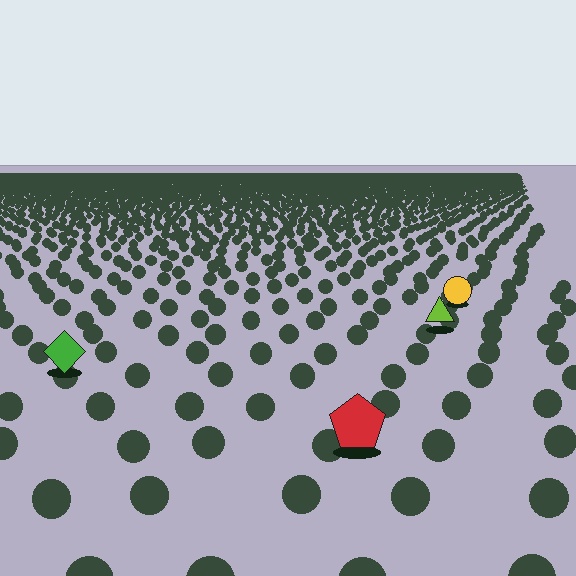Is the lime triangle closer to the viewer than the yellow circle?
Yes. The lime triangle is closer — you can tell from the texture gradient: the ground texture is coarser near it.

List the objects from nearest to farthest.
From nearest to farthest: the red pentagon, the green diamond, the lime triangle, the yellow circle.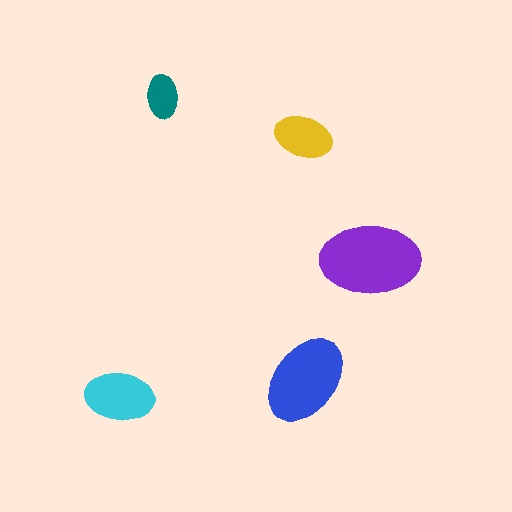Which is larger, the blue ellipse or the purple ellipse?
The purple one.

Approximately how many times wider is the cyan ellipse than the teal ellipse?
About 1.5 times wider.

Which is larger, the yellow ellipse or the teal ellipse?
The yellow one.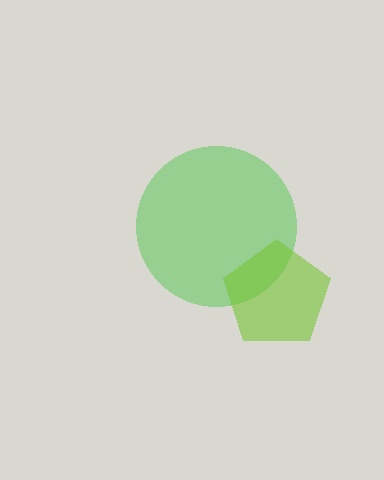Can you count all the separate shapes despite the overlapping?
Yes, there are 2 separate shapes.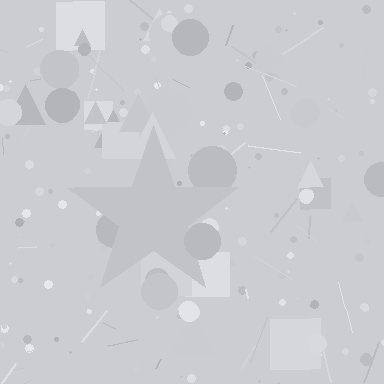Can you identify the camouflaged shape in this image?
The camouflaged shape is a star.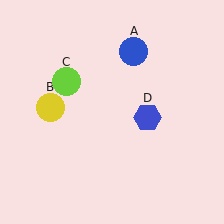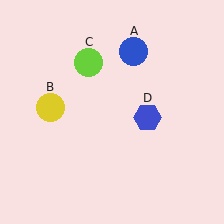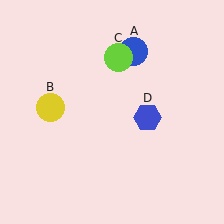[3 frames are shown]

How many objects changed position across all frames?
1 object changed position: lime circle (object C).